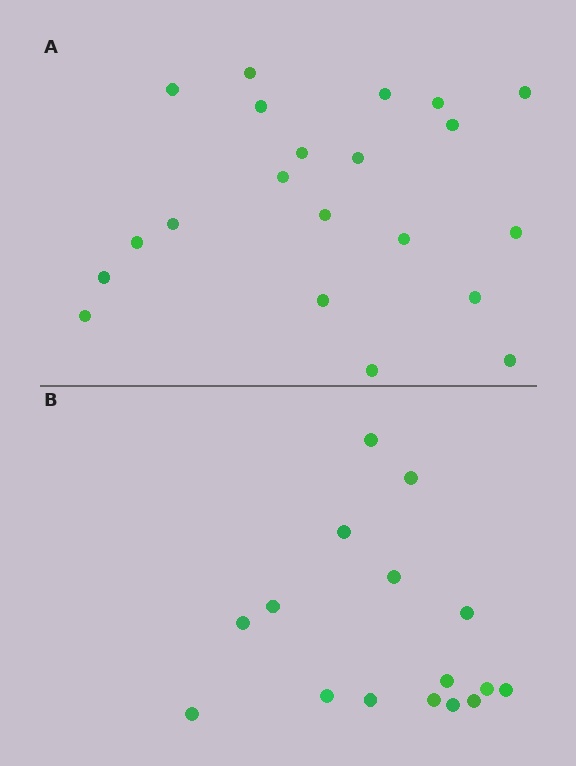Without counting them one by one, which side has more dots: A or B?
Region A (the top region) has more dots.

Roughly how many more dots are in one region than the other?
Region A has about 5 more dots than region B.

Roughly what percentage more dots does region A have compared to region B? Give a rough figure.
About 30% more.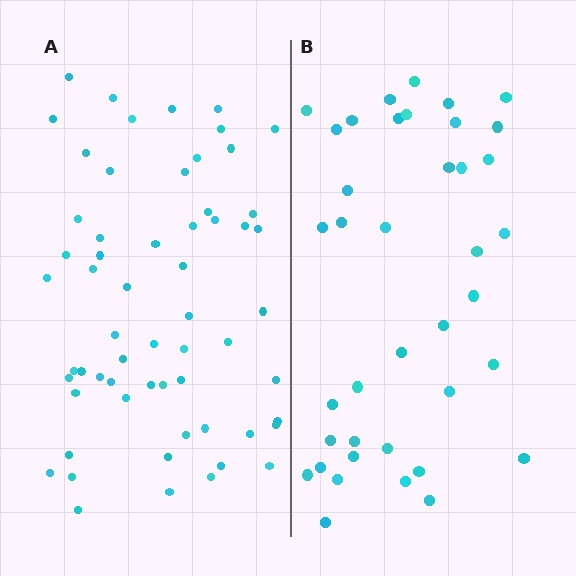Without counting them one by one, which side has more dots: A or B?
Region A (the left region) has more dots.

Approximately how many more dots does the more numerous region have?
Region A has approximately 20 more dots than region B.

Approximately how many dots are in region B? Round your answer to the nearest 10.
About 40 dots. (The exact count is 39, which rounds to 40.)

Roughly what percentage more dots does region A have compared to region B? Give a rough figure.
About 55% more.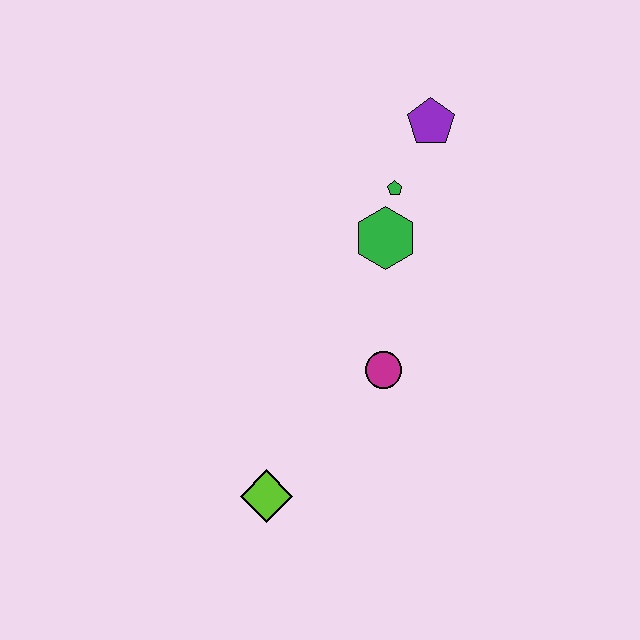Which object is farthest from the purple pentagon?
The lime diamond is farthest from the purple pentagon.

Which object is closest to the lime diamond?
The magenta circle is closest to the lime diamond.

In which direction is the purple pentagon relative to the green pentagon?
The purple pentagon is above the green pentagon.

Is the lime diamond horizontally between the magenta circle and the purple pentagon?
No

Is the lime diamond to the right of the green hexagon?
No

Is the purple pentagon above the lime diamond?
Yes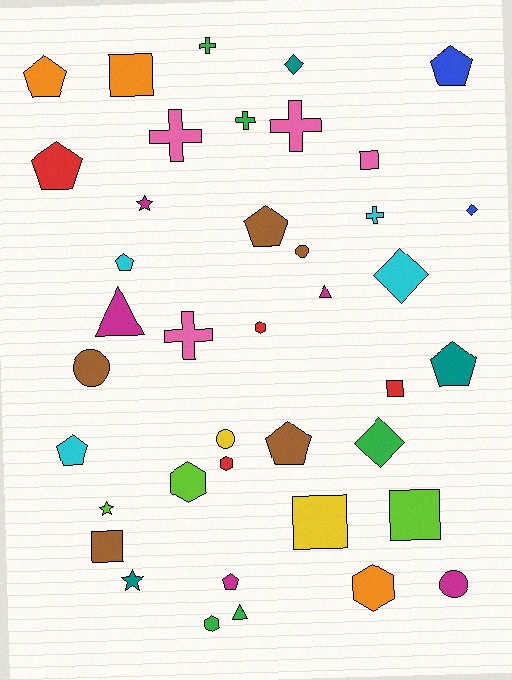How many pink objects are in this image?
There are 4 pink objects.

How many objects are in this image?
There are 40 objects.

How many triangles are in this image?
There are 3 triangles.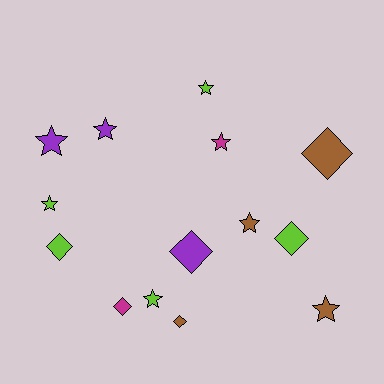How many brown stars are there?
There are 2 brown stars.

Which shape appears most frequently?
Star, with 8 objects.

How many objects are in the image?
There are 14 objects.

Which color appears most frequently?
Lime, with 5 objects.